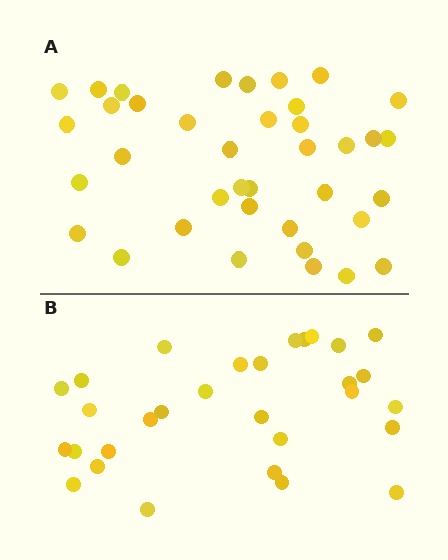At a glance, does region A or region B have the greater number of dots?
Region A (the top region) has more dots.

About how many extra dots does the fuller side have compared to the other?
Region A has roughly 8 or so more dots than region B.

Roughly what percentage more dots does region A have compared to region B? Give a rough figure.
About 25% more.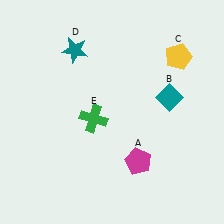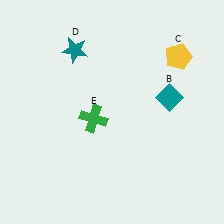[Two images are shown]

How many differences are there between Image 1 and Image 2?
There is 1 difference between the two images.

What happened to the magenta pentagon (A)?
The magenta pentagon (A) was removed in Image 2. It was in the bottom-right area of Image 1.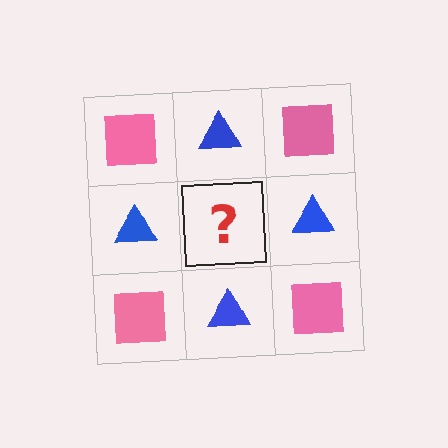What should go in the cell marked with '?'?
The missing cell should contain a pink square.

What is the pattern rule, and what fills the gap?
The rule is that it alternates pink square and blue triangle in a checkerboard pattern. The gap should be filled with a pink square.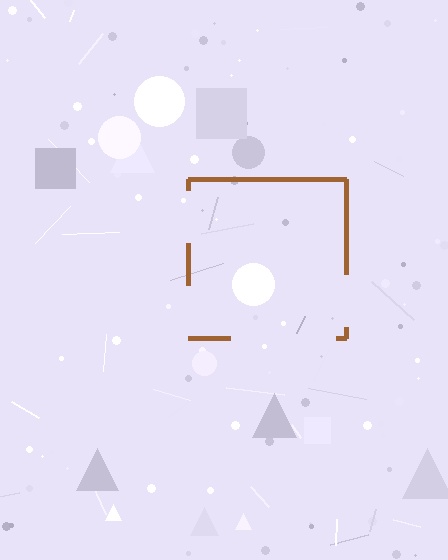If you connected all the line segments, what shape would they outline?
They would outline a square.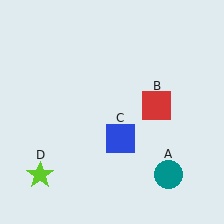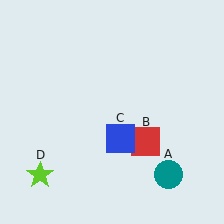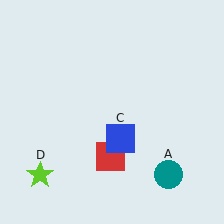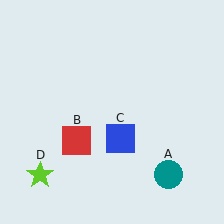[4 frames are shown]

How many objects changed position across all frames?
1 object changed position: red square (object B).